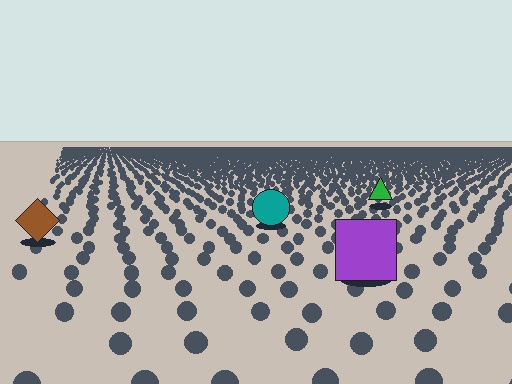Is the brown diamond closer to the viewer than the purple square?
No. The purple square is closer — you can tell from the texture gradient: the ground texture is coarser near it.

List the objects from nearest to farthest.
From nearest to farthest: the purple square, the brown diamond, the teal circle, the green triangle.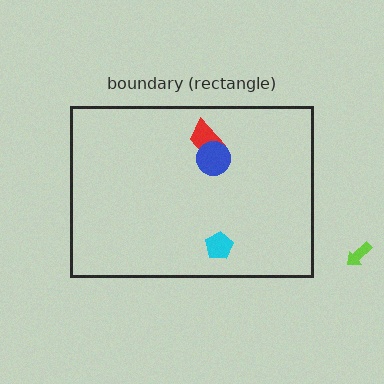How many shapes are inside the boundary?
3 inside, 1 outside.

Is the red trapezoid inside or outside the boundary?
Inside.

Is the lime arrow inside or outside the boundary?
Outside.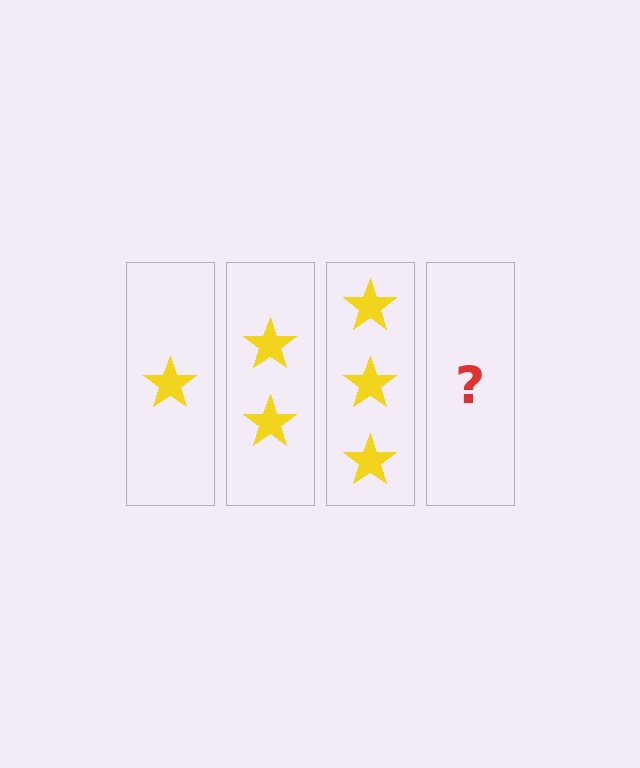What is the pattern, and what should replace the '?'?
The pattern is that each step adds one more star. The '?' should be 4 stars.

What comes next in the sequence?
The next element should be 4 stars.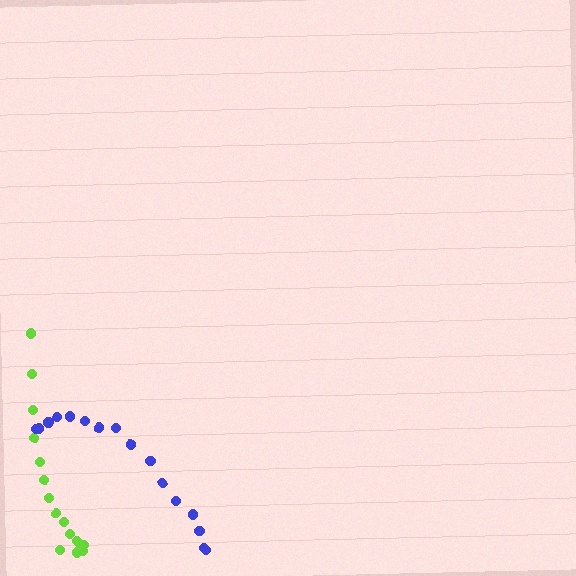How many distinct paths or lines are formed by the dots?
There are 2 distinct paths.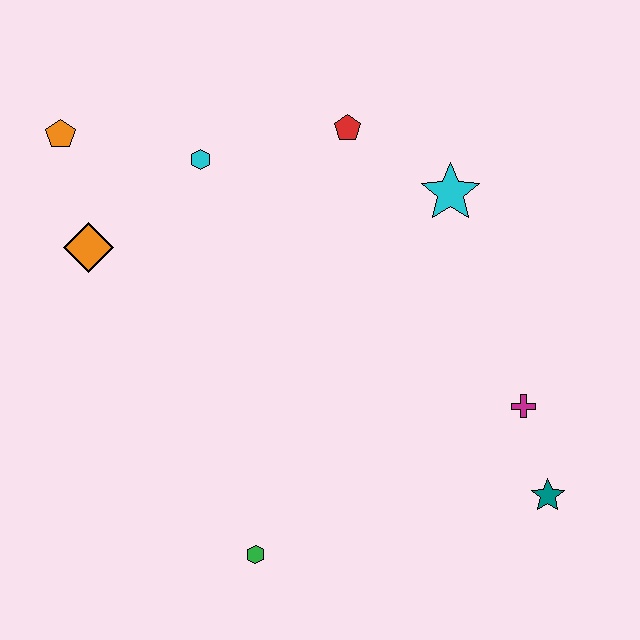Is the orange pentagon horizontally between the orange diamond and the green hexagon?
No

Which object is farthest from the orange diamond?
The teal star is farthest from the orange diamond.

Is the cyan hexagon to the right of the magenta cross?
No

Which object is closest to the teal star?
The magenta cross is closest to the teal star.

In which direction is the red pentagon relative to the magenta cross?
The red pentagon is above the magenta cross.